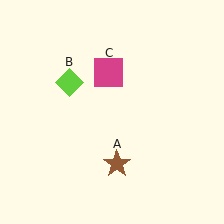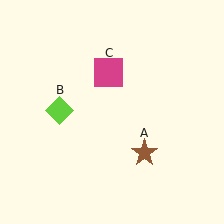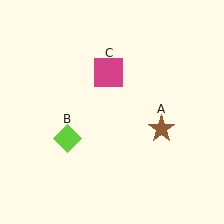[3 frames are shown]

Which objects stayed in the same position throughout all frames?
Magenta square (object C) remained stationary.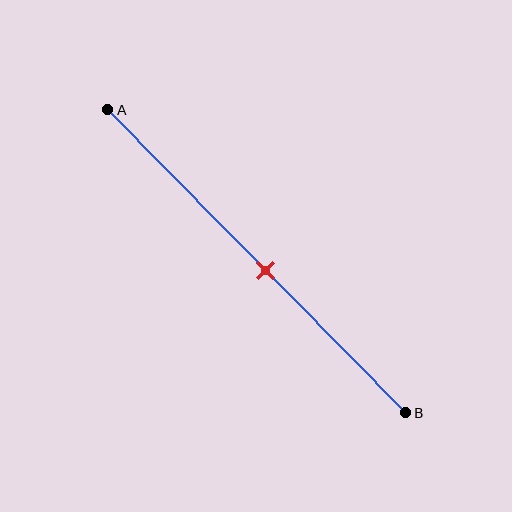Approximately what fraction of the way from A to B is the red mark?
The red mark is approximately 55% of the way from A to B.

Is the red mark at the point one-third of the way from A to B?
No, the mark is at about 55% from A, not at the 33% one-third point.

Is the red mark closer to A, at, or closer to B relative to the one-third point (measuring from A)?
The red mark is closer to point B than the one-third point of segment AB.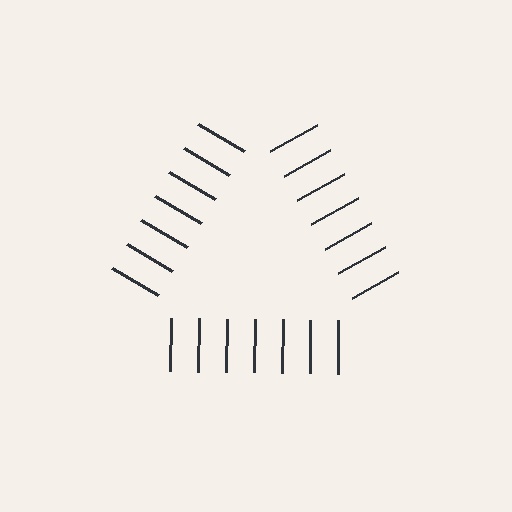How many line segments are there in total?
21 — 7 along each of the 3 edges.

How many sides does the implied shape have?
3 sides — the line-ends trace a triangle.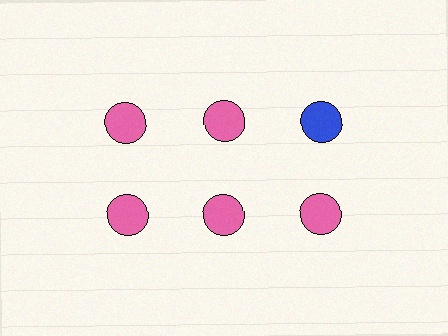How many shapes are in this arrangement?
There are 6 shapes arranged in a grid pattern.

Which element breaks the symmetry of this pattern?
The blue circle in the top row, center column breaks the symmetry. All other shapes are pink circles.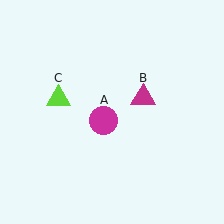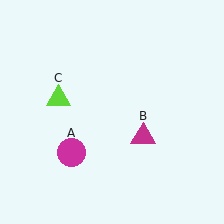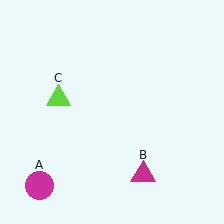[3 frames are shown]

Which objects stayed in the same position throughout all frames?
Lime triangle (object C) remained stationary.